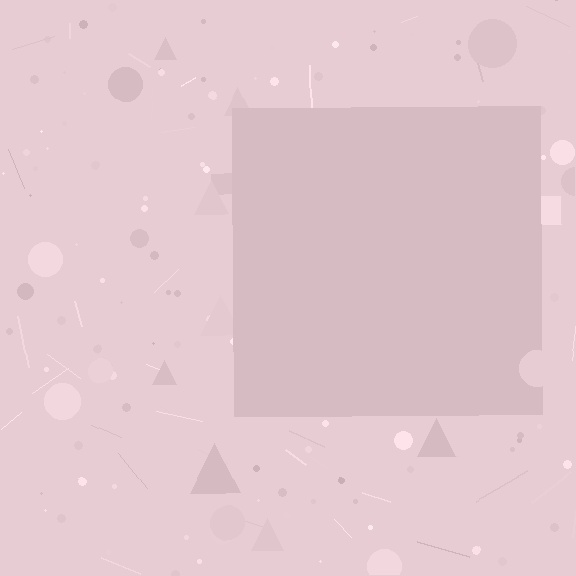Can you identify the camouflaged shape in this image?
The camouflaged shape is a square.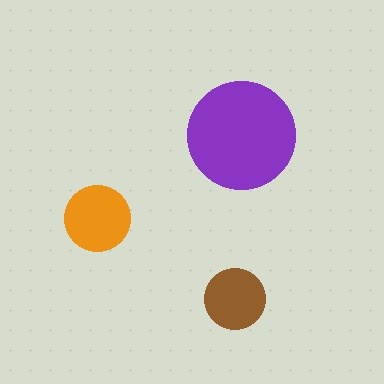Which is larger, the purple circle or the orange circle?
The purple one.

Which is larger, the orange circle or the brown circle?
The orange one.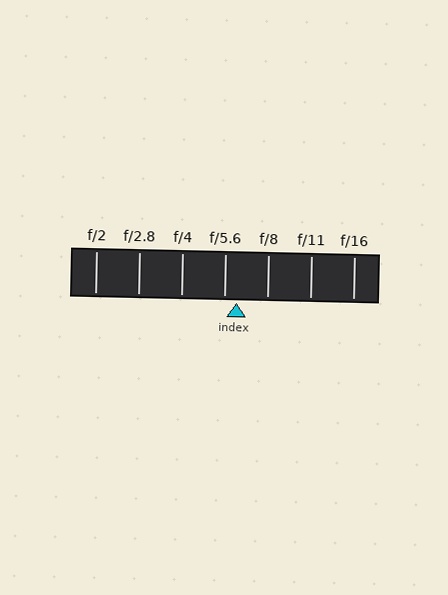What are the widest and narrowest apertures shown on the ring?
The widest aperture shown is f/2 and the narrowest is f/16.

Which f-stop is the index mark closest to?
The index mark is closest to f/5.6.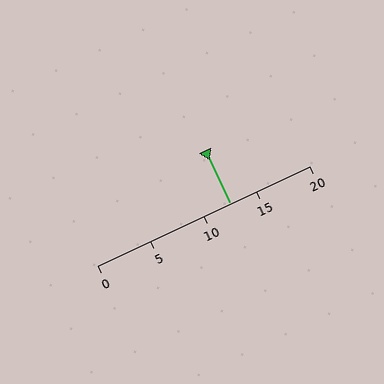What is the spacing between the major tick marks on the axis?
The major ticks are spaced 5 apart.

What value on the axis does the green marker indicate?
The marker indicates approximately 12.5.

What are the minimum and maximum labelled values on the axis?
The axis runs from 0 to 20.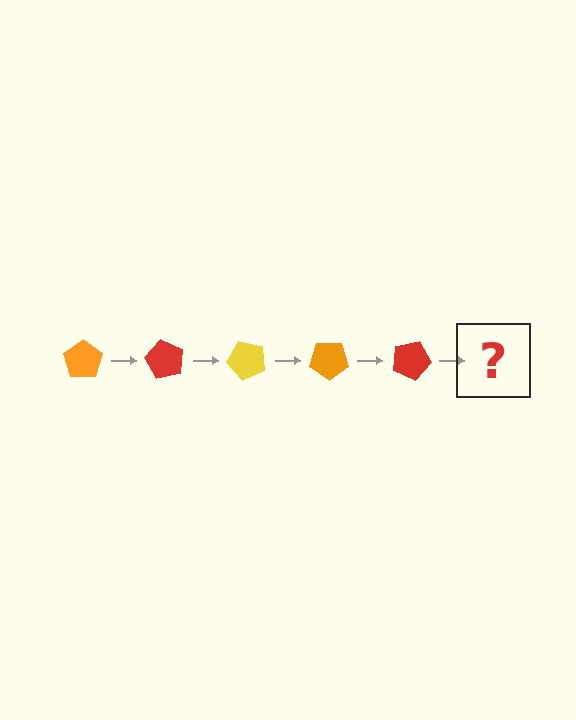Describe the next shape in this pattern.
It should be a yellow pentagon, rotated 300 degrees from the start.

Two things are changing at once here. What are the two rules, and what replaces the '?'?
The two rules are that it rotates 60 degrees each step and the color cycles through orange, red, and yellow. The '?' should be a yellow pentagon, rotated 300 degrees from the start.